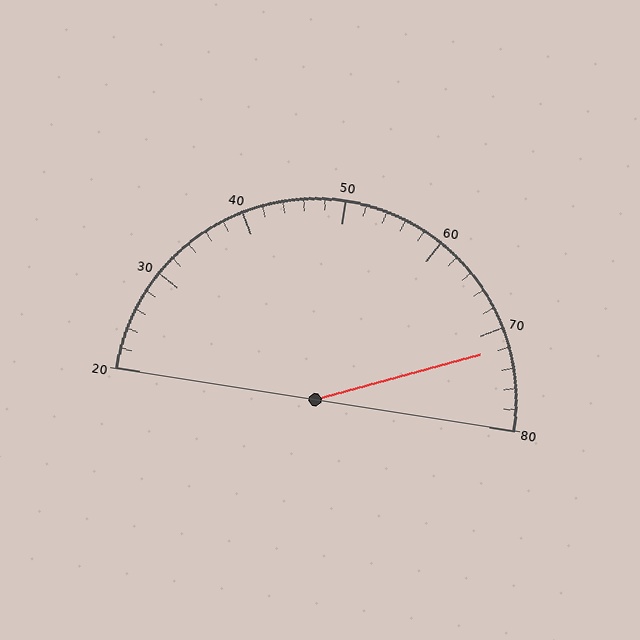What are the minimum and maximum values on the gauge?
The gauge ranges from 20 to 80.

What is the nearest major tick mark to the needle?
The nearest major tick mark is 70.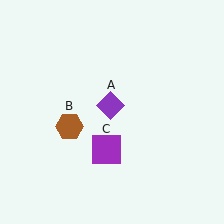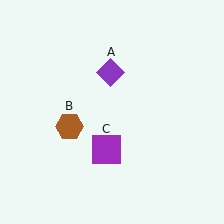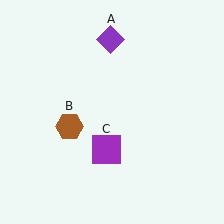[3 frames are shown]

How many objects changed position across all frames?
1 object changed position: purple diamond (object A).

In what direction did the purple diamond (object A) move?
The purple diamond (object A) moved up.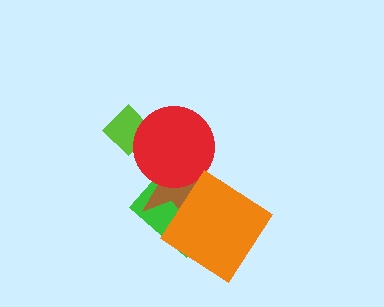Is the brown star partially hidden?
Yes, it is partially covered by another shape.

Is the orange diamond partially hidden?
No, no other shape covers it.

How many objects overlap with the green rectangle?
3 objects overlap with the green rectangle.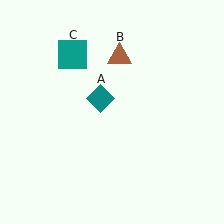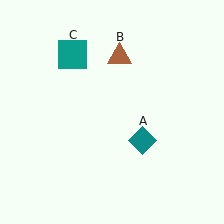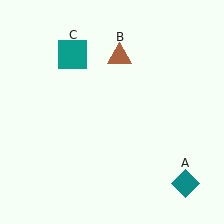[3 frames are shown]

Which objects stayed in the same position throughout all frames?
Brown triangle (object B) and teal square (object C) remained stationary.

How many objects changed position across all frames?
1 object changed position: teal diamond (object A).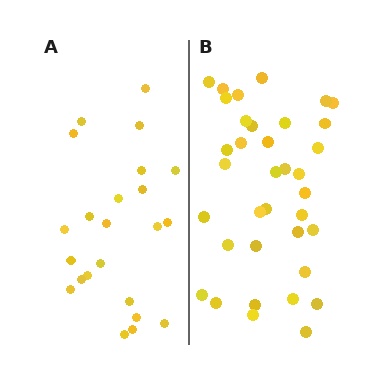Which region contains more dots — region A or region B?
Region B (the right region) has more dots.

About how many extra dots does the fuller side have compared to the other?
Region B has approximately 15 more dots than region A.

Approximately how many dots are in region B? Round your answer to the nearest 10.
About 40 dots. (The exact count is 36, which rounds to 40.)